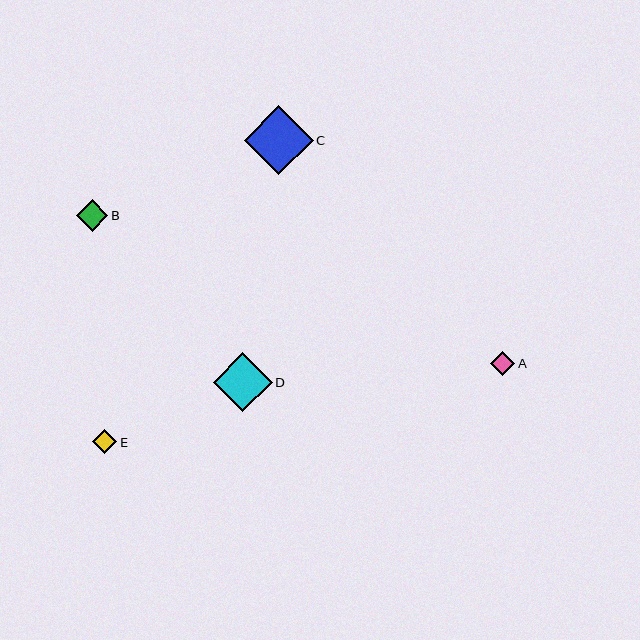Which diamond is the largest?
Diamond C is the largest with a size of approximately 69 pixels.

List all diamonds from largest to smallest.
From largest to smallest: C, D, B, E, A.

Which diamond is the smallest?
Diamond A is the smallest with a size of approximately 24 pixels.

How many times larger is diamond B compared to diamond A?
Diamond B is approximately 1.3 times the size of diamond A.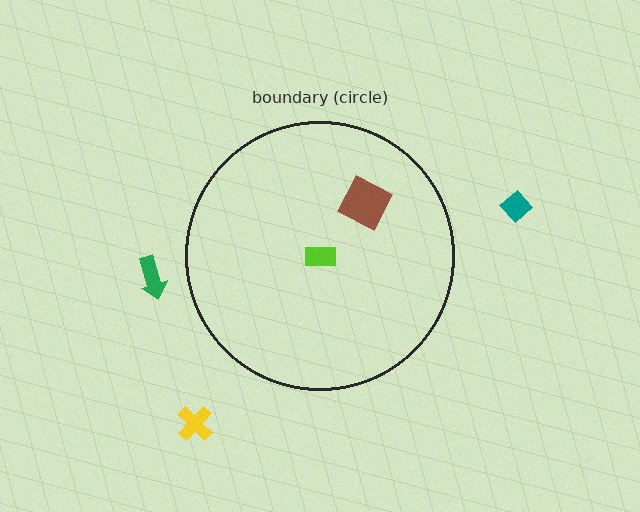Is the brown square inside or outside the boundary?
Inside.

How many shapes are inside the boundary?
2 inside, 3 outside.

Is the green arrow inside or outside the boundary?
Outside.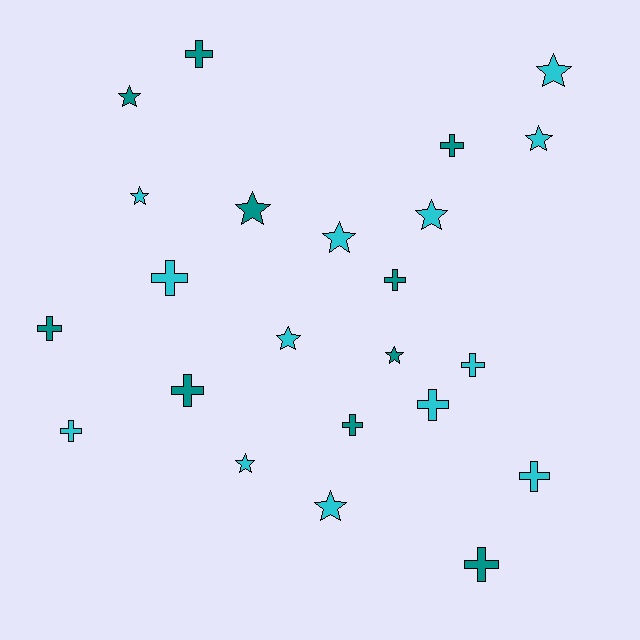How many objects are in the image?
There are 23 objects.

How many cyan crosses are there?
There are 5 cyan crosses.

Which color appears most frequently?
Cyan, with 13 objects.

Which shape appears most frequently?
Cross, with 12 objects.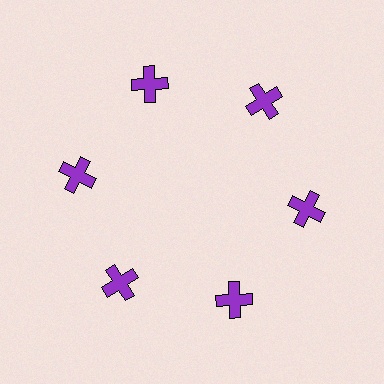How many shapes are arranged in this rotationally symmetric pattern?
There are 6 shapes, arranged in 6 groups of 1.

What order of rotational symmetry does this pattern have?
This pattern has 6-fold rotational symmetry.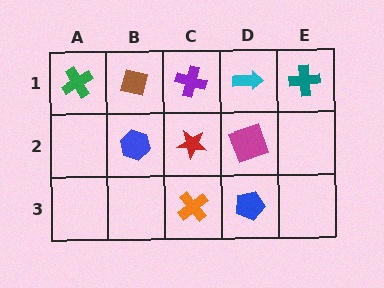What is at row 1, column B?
A brown square.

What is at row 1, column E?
A teal cross.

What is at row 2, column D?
A magenta square.